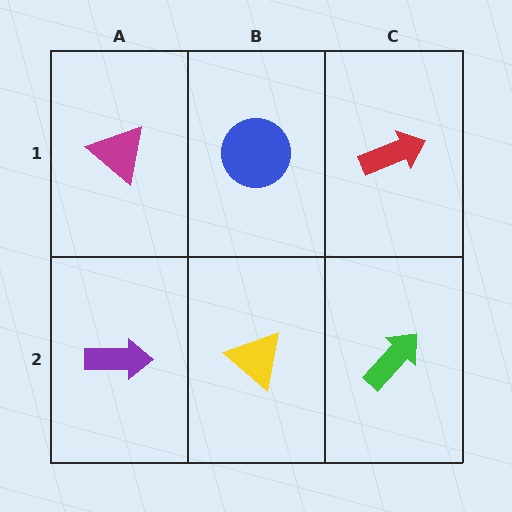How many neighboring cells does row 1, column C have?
2.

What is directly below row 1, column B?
A yellow triangle.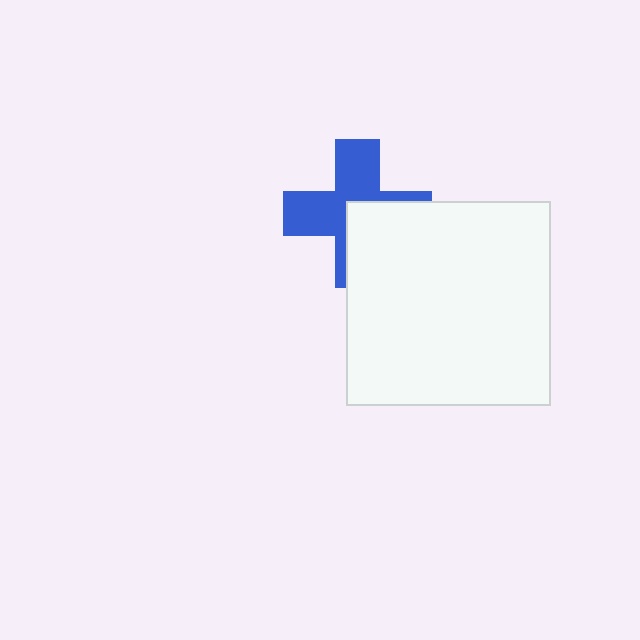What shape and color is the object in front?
The object in front is a white square.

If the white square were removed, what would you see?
You would see the complete blue cross.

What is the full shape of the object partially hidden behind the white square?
The partially hidden object is a blue cross.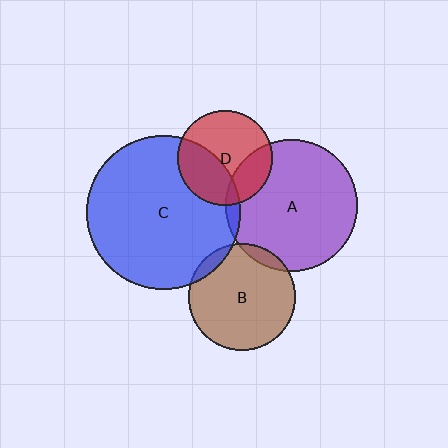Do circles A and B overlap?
Yes.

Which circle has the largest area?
Circle C (blue).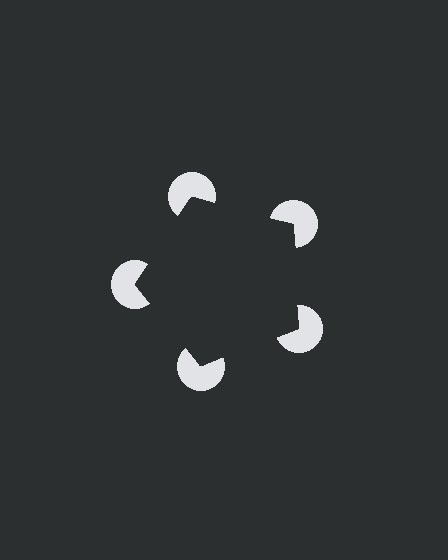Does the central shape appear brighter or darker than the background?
It typically appears slightly darker than the background, even though no actual brightness change is drawn.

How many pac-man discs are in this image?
There are 5 — one at each vertex of the illusory pentagon.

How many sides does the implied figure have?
5 sides.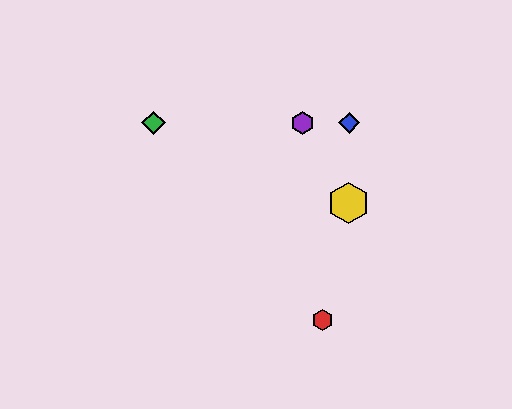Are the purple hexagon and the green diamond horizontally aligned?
Yes, both are at y≈123.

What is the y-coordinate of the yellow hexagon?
The yellow hexagon is at y≈203.